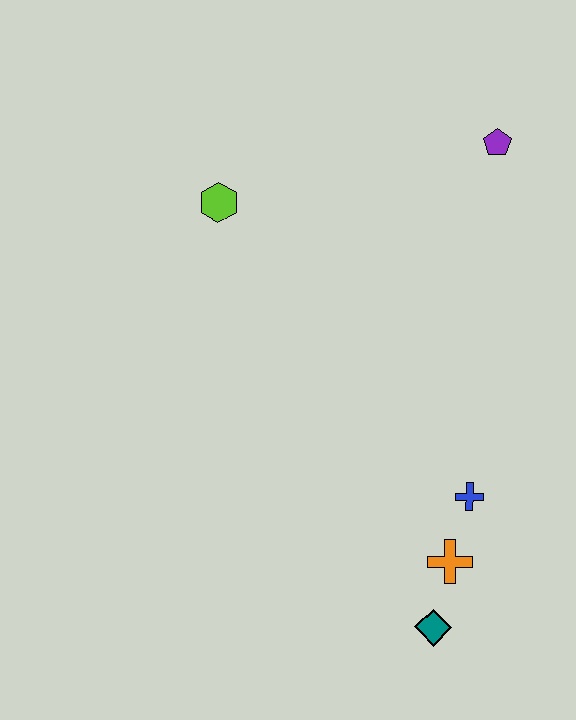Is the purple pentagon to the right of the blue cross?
Yes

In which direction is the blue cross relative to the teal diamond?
The blue cross is above the teal diamond.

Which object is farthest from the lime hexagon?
The teal diamond is farthest from the lime hexagon.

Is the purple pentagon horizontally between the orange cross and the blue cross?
No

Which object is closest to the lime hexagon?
The purple pentagon is closest to the lime hexagon.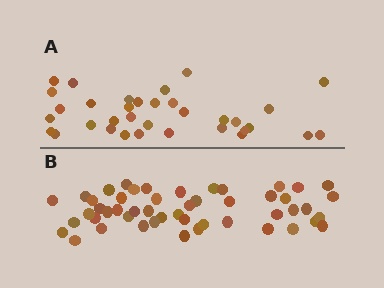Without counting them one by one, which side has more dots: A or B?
Region B (the bottom region) has more dots.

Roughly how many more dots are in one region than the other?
Region B has approximately 15 more dots than region A.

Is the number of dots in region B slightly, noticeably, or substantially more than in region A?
Region B has substantially more. The ratio is roughly 1.5 to 1.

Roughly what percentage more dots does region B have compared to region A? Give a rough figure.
About 45% more.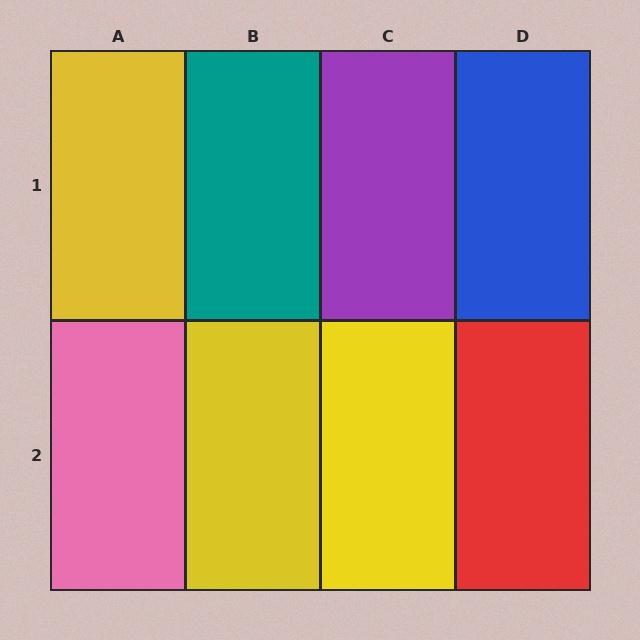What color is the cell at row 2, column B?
Yellow.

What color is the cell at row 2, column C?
Yellow.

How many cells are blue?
1 cell is blue.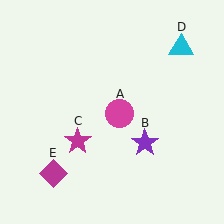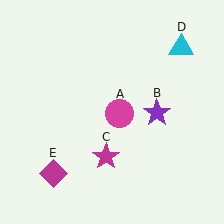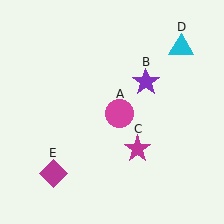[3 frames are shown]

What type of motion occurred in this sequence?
The purple star (object B), magenta star (object C) rotated counterclockwise around the center of the scene.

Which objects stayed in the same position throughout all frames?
Magenta circle (object A) and cyan triangle (object D) and magenta diamond (object E) remained stationary.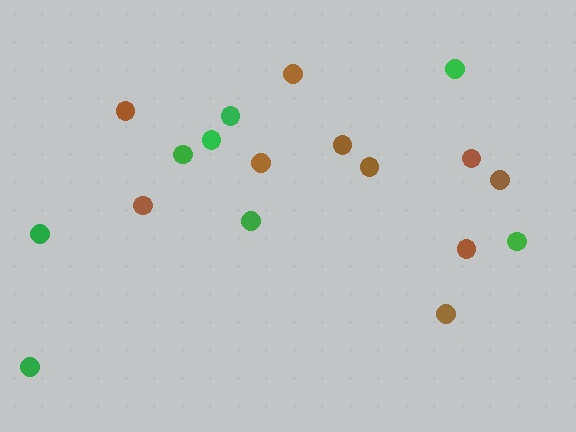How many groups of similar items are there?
There are 2 groups: one group of brown circles (10) and one group of green circles (8).